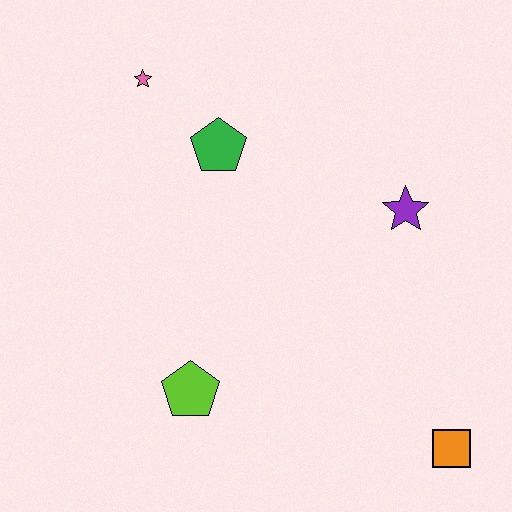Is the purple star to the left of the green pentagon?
No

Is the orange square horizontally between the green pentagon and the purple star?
No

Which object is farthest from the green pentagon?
The orange square is farthest from the green pentagon.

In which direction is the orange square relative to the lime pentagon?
The orange square is to the right of the lime pentagon.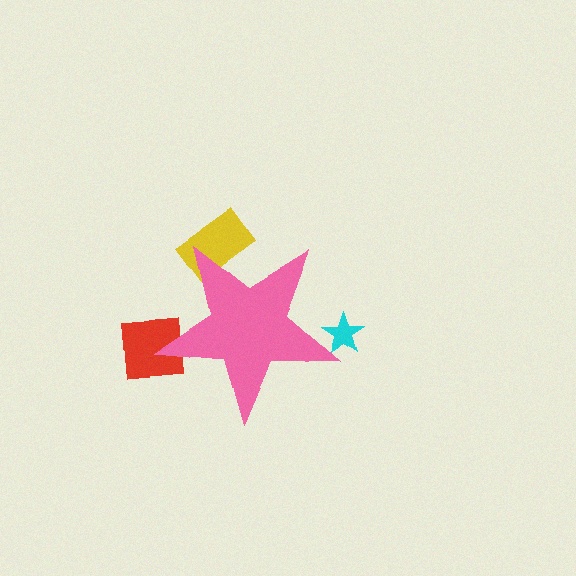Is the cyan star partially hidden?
Yes, the cyan star is partially hidden behind the pink star.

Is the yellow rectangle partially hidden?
Yes, the yellow rectangle is partially hidden behind the pink star.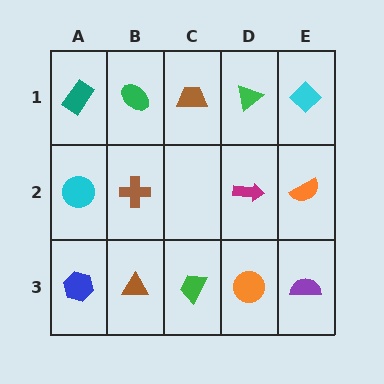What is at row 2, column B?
A brown cross.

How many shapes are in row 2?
4 shapes.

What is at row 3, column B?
A brown triangle.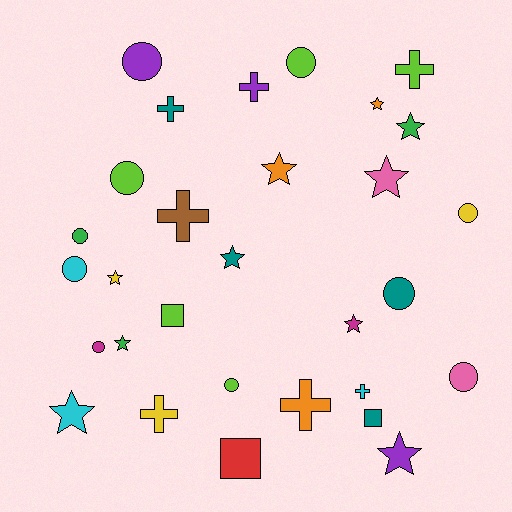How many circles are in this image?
There are 10 circles.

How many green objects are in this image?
There are 3 green objects.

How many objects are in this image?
There are 30 objects.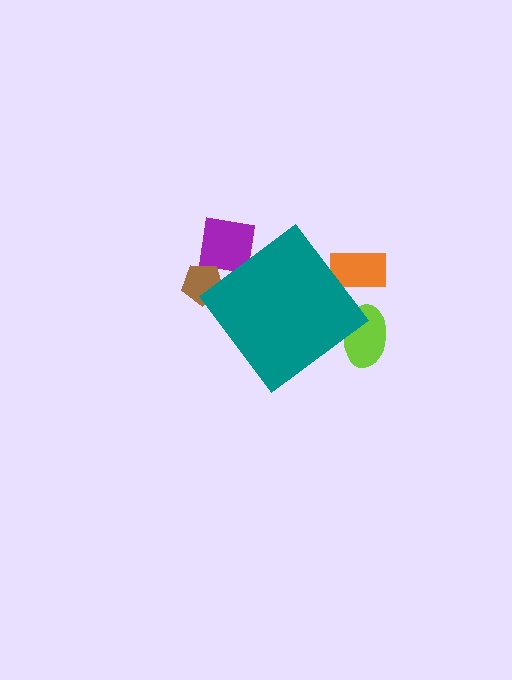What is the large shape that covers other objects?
A teal diamond.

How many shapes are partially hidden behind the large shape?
4 shapes are partially hidden.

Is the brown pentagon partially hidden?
Yes, the brown pentagon is partially hidden behind the teal diamond.